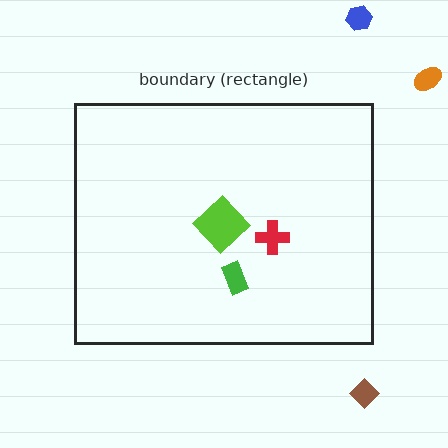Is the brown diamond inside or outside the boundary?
Outside.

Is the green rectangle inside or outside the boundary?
Inside.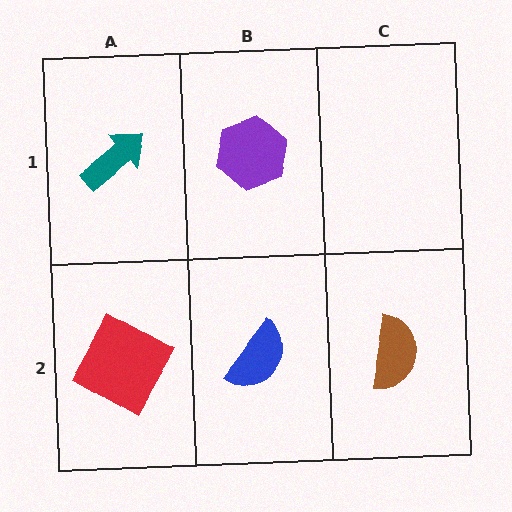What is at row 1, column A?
A teal arrow.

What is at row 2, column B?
A blue semicircle.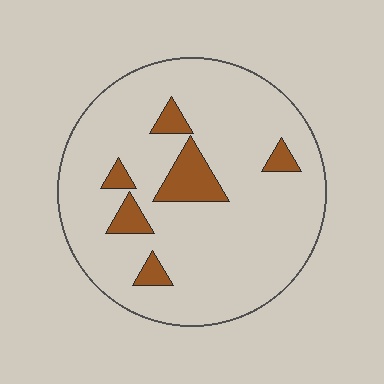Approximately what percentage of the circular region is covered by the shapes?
Approximately 10%.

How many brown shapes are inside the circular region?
6.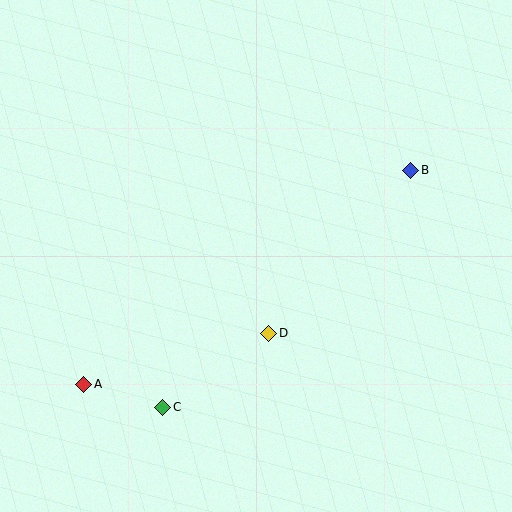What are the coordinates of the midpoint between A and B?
The midpoint between A and B is at (247, 277).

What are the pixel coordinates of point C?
Point C is at (163, 407).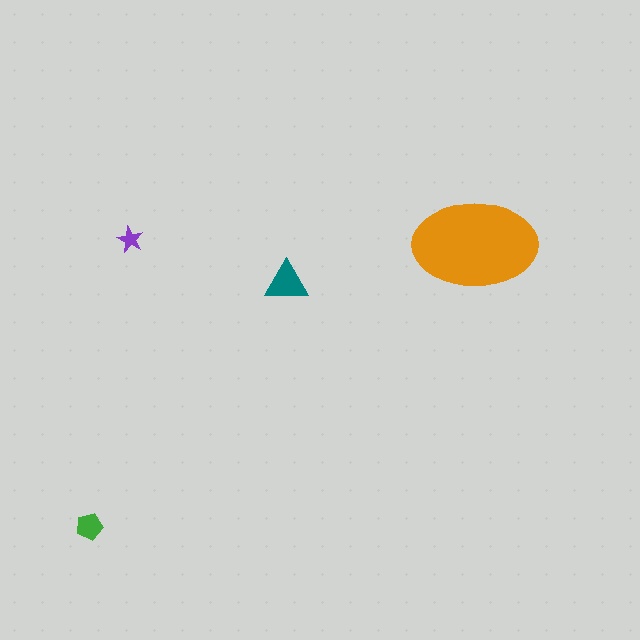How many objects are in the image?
There are 4 objects in the image.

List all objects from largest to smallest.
The orange ellipse, the teal triangle, the green pentagon, the purple star.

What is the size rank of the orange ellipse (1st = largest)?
1st.